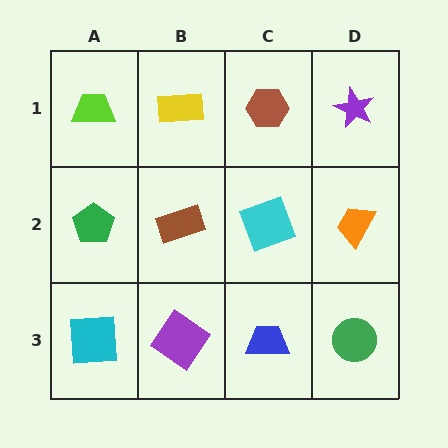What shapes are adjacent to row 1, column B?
A brown rectangle (row 2, column B), a lime trapezoid (row 1, column A), a brown hexagon (row 1, column C).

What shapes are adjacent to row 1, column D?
An orange trapezoid (row 2, column D), a brown hexagon (row 1, column C).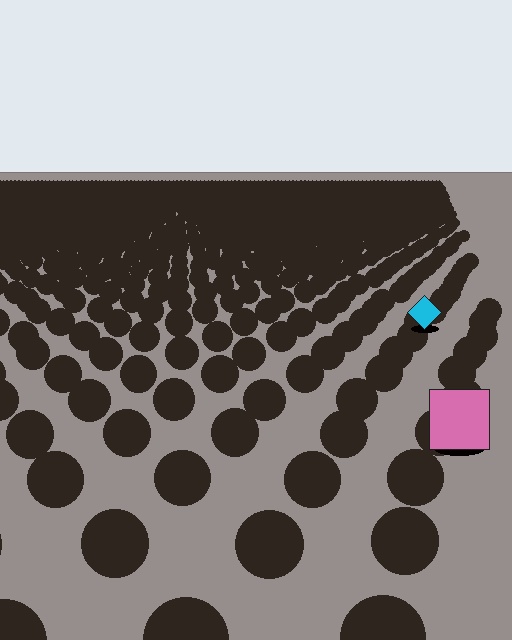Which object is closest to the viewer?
The pink square is closest. The texture marks near it are larger and more spread out.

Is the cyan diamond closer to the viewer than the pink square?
No. The pink square is closer — you can tell from the texture gradient: the ground texture is coarser near it.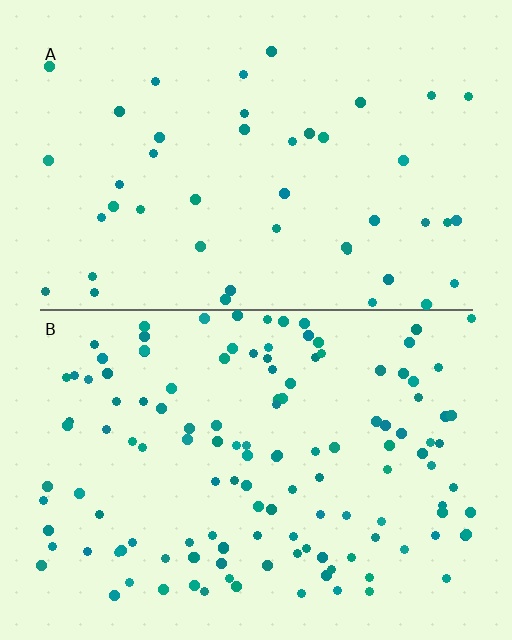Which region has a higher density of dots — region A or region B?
B (the bottom).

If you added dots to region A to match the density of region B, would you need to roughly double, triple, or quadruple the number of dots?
Approximately triple.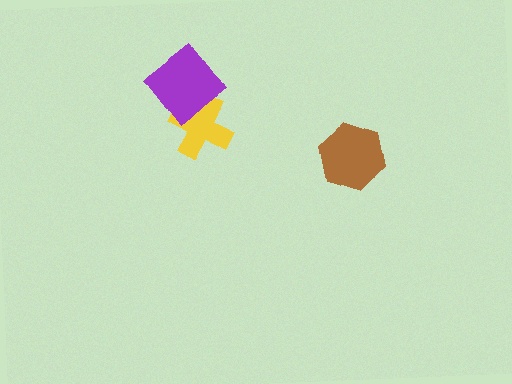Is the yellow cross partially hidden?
Yes, it is partially covered by another shape.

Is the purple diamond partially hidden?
No, no other shape covers it.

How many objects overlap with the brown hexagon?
0 objects overlap with the brown hexagon.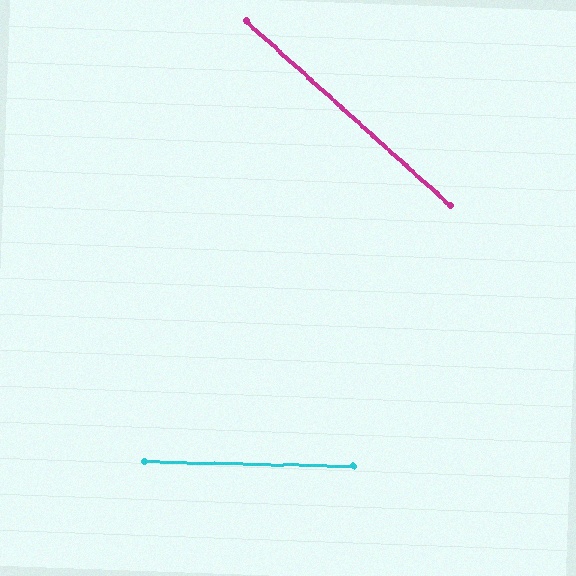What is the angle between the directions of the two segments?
Approximately 41 degrees.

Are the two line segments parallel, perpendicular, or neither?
Neither parallel nor perpendicular — they differ by about 41°.